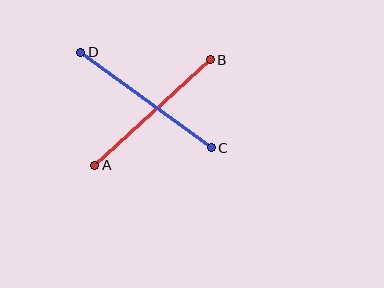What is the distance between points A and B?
The distance is approximately 157 pixels.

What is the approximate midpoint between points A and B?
The midpoint is at approximately (153, 113) pixels.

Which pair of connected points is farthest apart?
Points C and D are farthest apart.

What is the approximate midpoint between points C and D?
The midpoint is at approximately (146, 100) pixels.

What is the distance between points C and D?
The distance is approximately 162 pixels.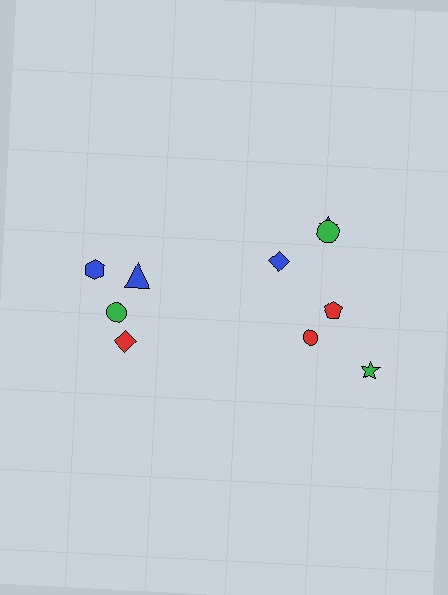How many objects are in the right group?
There are 6 objects.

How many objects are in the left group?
There are 4 objects.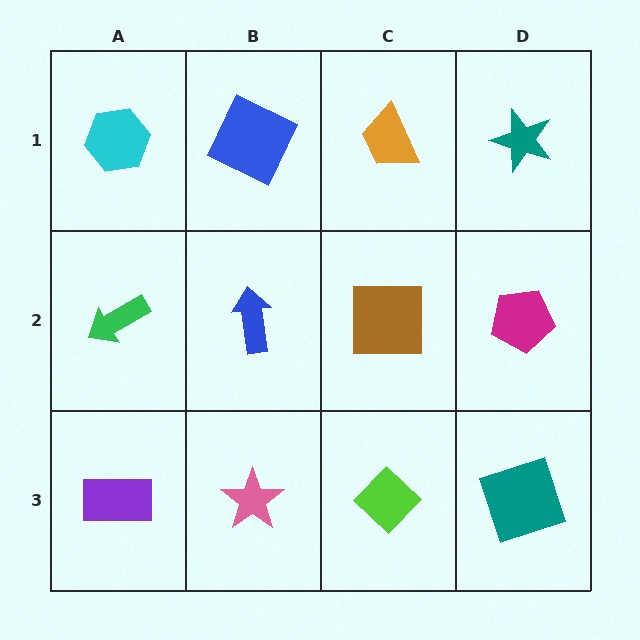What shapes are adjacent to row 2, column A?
A cyan hexagon (row 1, column A), a purple rectangle (row 3, column A), a blue arrow (row 2, column B).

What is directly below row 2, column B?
A pink star.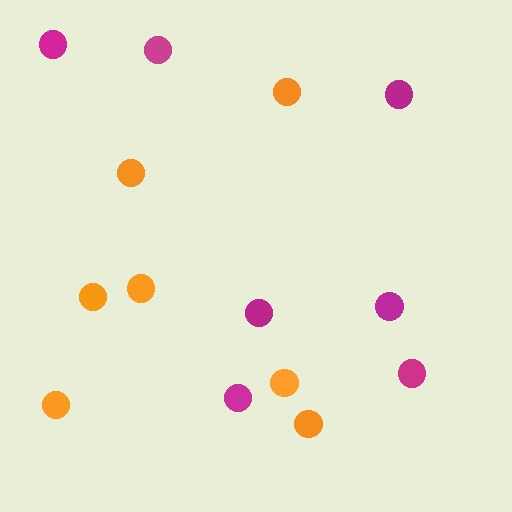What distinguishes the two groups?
There are 2 groups: one group of magenta circles (7) and one group of orange circles (7).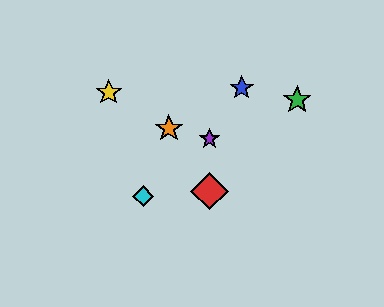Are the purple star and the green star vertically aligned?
No, the purple star is at x≈210 and the green star is at x≈297.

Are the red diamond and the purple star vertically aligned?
Yes, both are at x≈210.